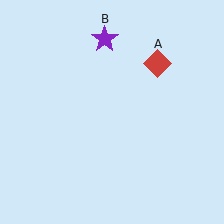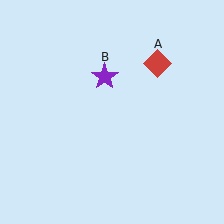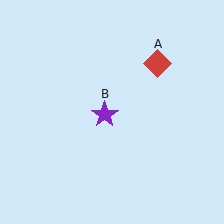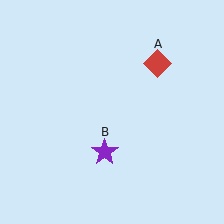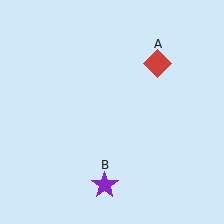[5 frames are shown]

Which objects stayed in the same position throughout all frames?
Red diamond (object A) remained stationary.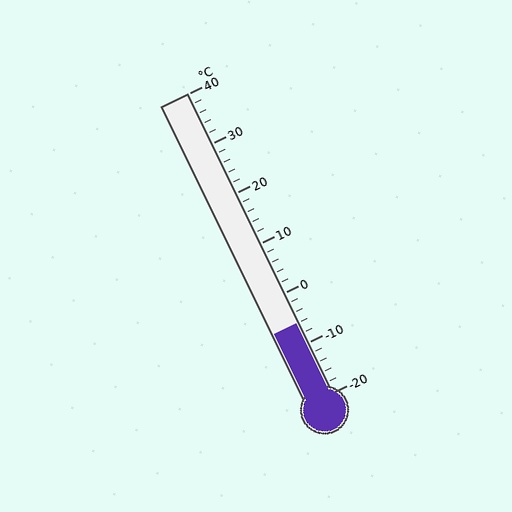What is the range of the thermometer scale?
The thermometer scale ranges from -20°C to 40°C.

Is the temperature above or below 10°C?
The temperature is below 10°C.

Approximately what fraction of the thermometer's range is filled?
The thermometer is filled to approximately 25% of its range.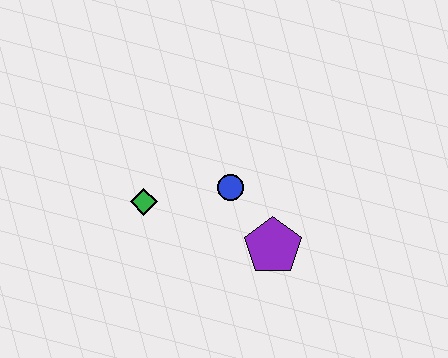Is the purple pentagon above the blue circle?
No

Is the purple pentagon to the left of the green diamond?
No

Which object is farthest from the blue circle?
The green diamond is farthest from the blue circle.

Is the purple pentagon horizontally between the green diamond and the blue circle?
No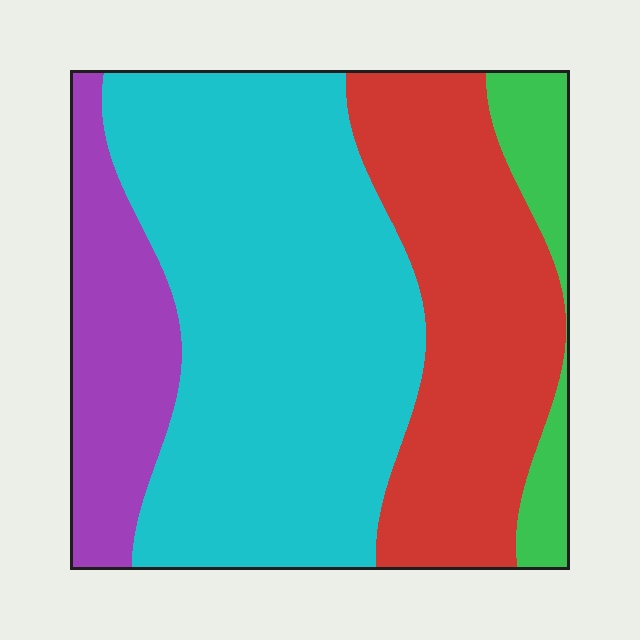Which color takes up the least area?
Green, at roughly 10%.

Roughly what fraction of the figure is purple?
Purple takes up about one sixth (1/6) of the figure.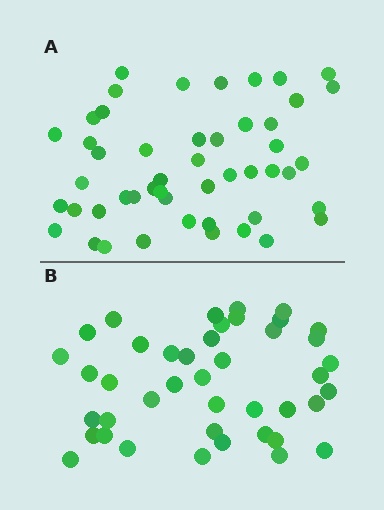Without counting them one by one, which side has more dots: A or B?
Region A (the top region) has more dots.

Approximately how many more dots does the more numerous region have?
Region A has roughly 8 or so more dots than region B.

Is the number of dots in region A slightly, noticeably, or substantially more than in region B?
Region A has only slightly more — the two regions are fairly close. The ratio is roughly 1.2 to 1.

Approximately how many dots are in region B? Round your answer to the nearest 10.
About 40 dots. (The exact count is 42, which rounds to 40.)